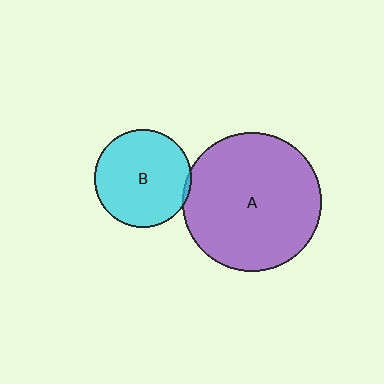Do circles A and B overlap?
Yes.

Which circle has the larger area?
Circle A (purple).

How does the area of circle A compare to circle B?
Approximately 2.0 times.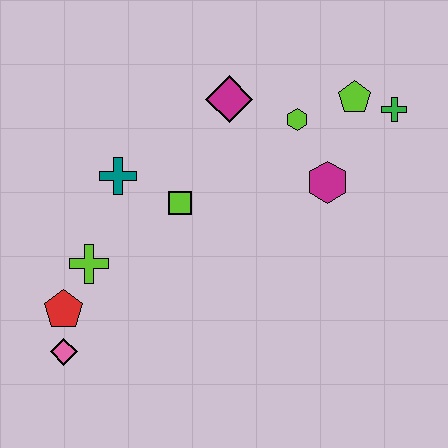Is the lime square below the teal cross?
Yes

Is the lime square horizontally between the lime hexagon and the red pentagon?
Yes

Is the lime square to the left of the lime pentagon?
Yes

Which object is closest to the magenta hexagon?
The lime hexagon is closest to the magenta hexagon.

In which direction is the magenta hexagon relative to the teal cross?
The magenta hexagon is to the right of the teal cross.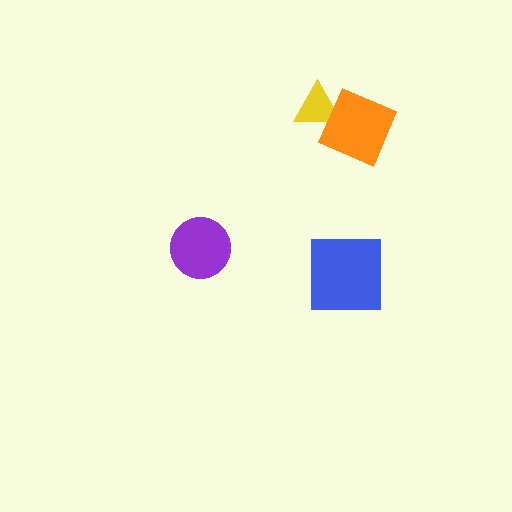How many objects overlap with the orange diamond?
1 object overlaps with the orange diamond.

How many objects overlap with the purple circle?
0 objects overlap with the purple circle.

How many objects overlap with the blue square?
0 objects overlap with the blue square.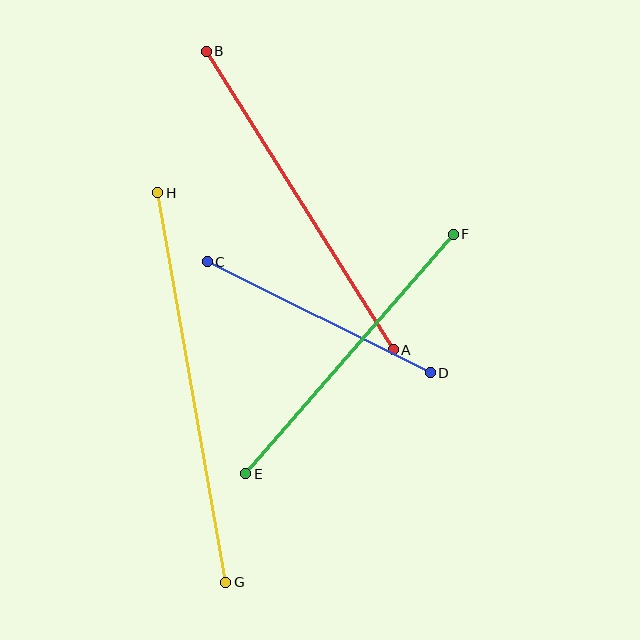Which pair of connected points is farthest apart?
Points G and H are farthest apart.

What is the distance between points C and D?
The distance is approximately 249 pixels.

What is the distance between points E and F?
The distance is approximately 317 pixels.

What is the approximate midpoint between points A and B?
The midpoint is at approximately (300, 201) pixels.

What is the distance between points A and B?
The distance is approximately 352 pixels.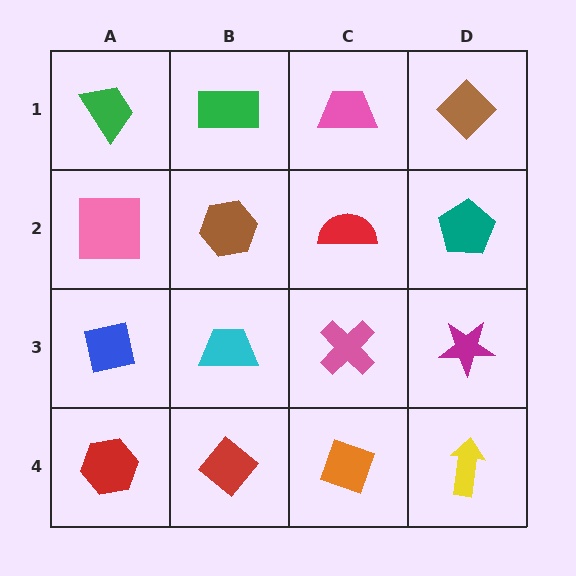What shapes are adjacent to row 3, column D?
A teal pentagon (row 2, column D), a yellow arrow (row 4, column D), a pink cross (row 3, column C).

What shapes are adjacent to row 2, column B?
A green rectangle (row 1, column B), a cyan trapezoid (row 3, column B), a pink square (row 2, column A), a red semicircle (row 2, column C).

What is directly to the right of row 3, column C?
A magenta star.